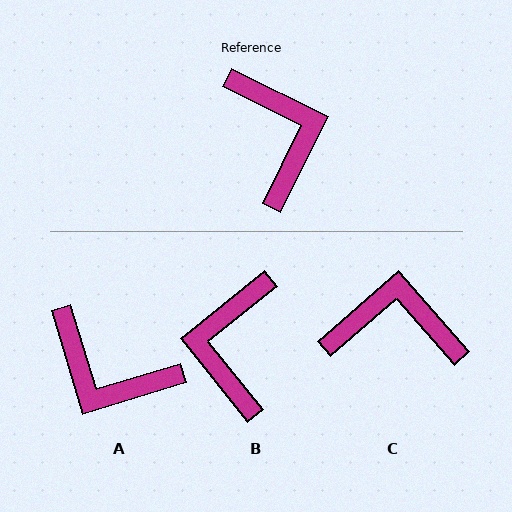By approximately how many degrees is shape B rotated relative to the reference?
Approximately 155 degrees counter-clockwise.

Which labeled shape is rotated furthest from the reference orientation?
B, about 155 degrees away.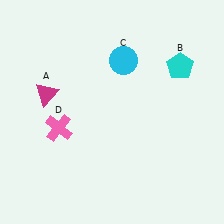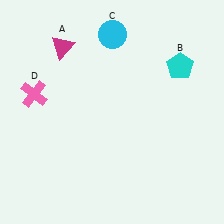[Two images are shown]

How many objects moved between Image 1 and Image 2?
3 objects moved between the two images.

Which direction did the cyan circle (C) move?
The cyan circle (C) moved up.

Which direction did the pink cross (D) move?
The pink cross (D) moved up.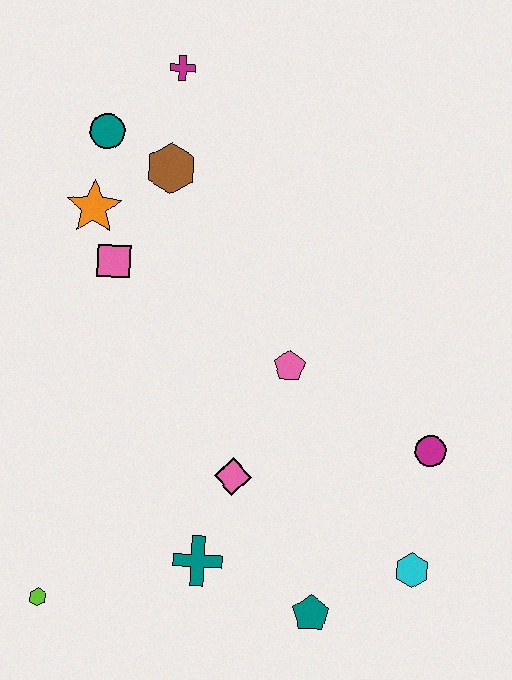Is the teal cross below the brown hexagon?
Yes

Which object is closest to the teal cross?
The pink diamond is closest to the teal cross.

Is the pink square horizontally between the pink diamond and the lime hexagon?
Yes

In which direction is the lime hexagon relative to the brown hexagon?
The lime hexagon is below the brown hexagon.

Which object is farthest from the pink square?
The cyan hexagon is farthest from the pink square.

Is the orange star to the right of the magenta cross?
No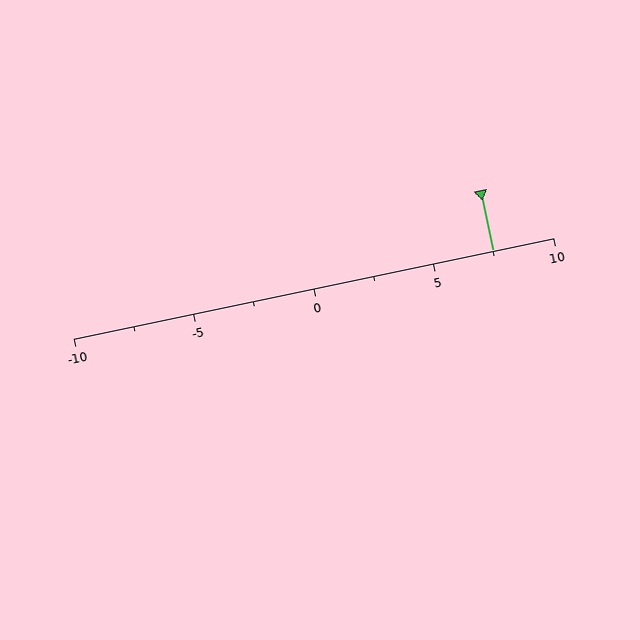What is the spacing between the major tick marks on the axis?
The major ticks are spaced 5 apart.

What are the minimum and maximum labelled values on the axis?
The axis runs from -10 to 10.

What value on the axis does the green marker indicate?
The marker indicates approximately 7.5.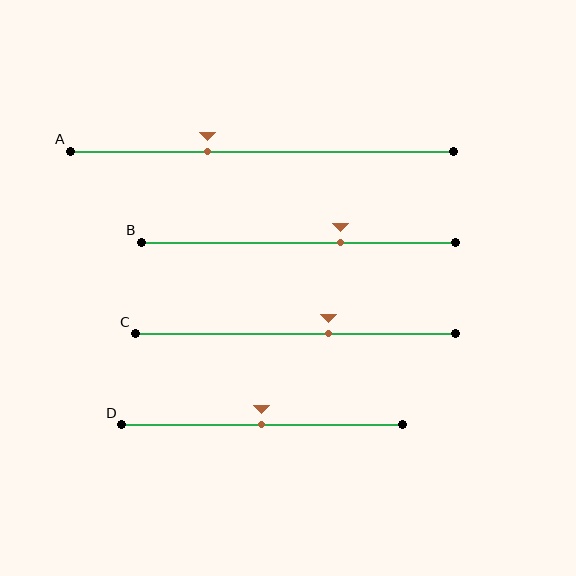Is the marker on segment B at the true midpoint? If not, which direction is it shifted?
No, the marker on segment B is shifted to the right by about 13% of the segment length.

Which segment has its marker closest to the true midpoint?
Segment D has its marker closest to the true midpoint.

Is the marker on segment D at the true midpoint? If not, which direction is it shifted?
Yes, the marker on segment D is at the true midpoint.